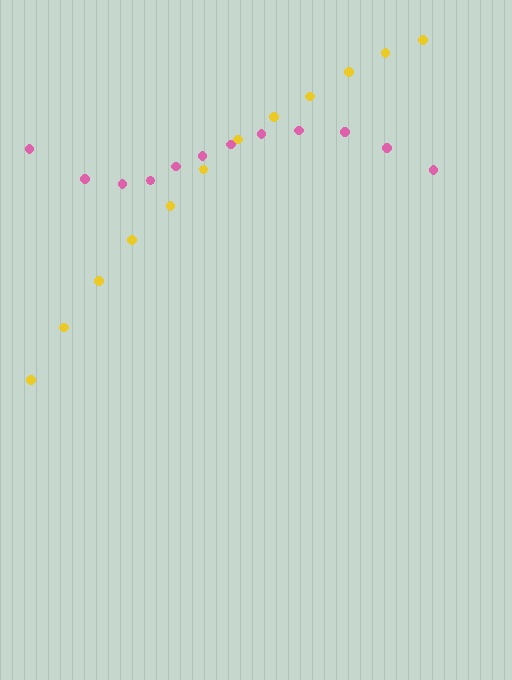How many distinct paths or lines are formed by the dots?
There are 2 distinct paths.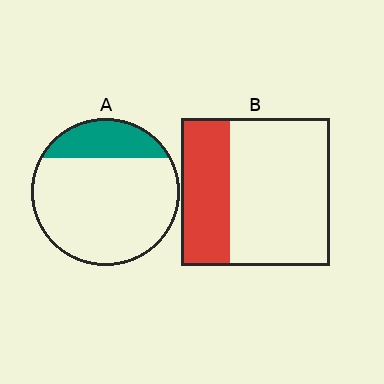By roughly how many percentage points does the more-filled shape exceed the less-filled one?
By roughly 10 percentage points (B over A).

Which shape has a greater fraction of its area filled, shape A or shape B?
Shape B.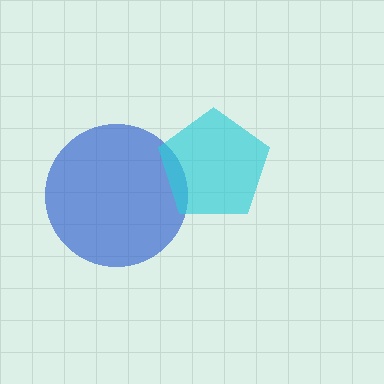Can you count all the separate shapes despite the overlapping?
Yes, there are 2 separate shapes.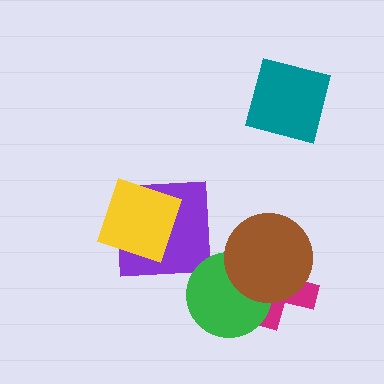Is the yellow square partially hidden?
No, no other shape covers it.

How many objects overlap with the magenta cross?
2 objects overlap with the magenta cross.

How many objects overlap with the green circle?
2 objects overlap with the green circle.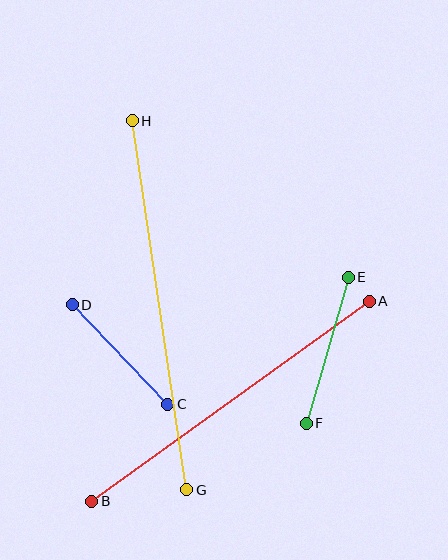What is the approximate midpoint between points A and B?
The midpoint is at approximately (230, 401) pixels.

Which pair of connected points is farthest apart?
Points G and H are farthest apart.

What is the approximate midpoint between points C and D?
The midpoint is at approximately (120, 355) pixels.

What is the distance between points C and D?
The distance is approximately 138 pixels.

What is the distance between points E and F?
The distance is approximately 152 pixels.